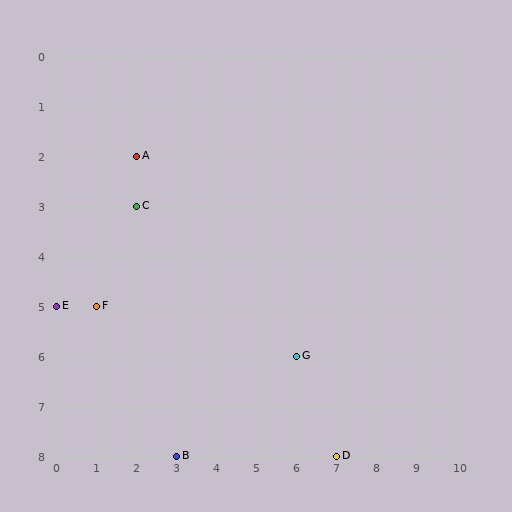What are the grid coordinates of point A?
Point A is at grid coordinates (2, 2).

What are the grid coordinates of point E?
Point E is at grid coordinates (0, 5).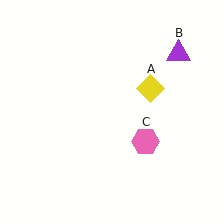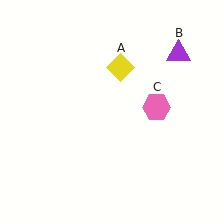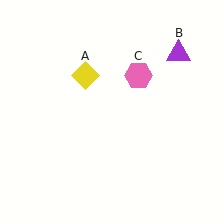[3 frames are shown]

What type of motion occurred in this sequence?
The yellow diamond (object A), pink hexagon (object C) rotated counterclockwise around the center of the scene.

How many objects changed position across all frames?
2 objects changed position: yellow diamond (object A), pink hexagon (object C).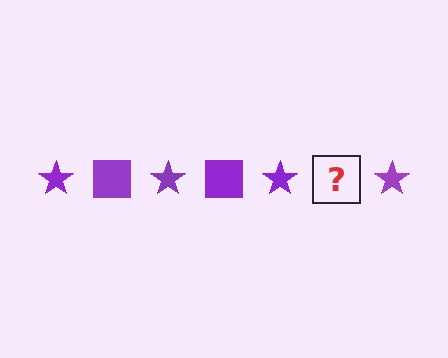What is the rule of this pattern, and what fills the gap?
The rule is that the pattern cycles through star, square shapes in purple. The gap should be filled with a purple square.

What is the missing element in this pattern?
The missing element is a purple square.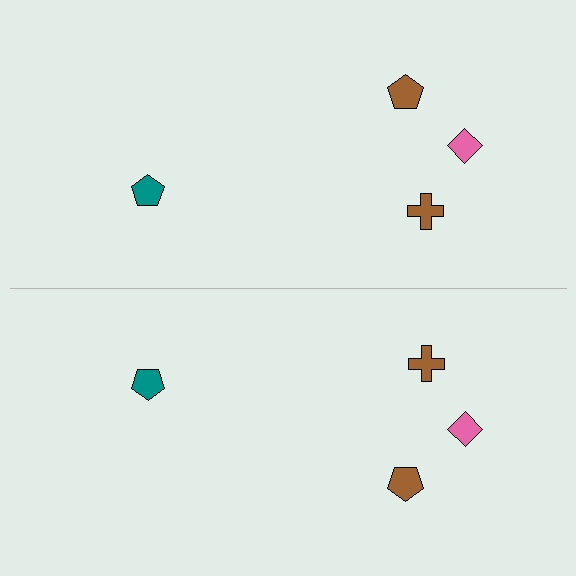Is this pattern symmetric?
Yes, this pattern has bilateral (reflection) symmetry.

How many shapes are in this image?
There are 8 shapes in this image.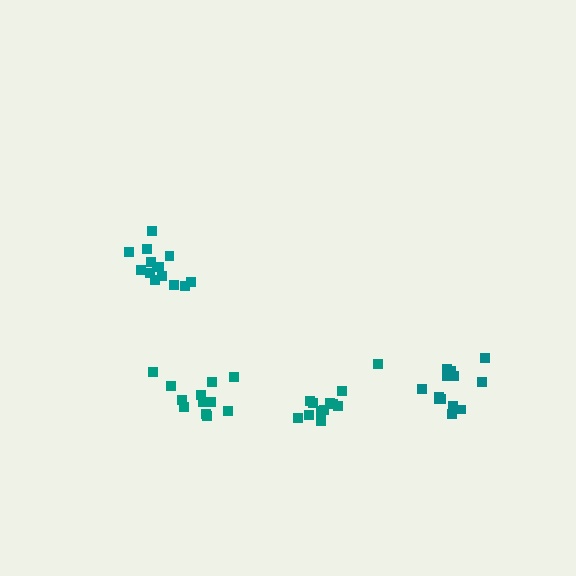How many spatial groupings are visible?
There are 4 spatial groupings.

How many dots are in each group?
Group 1: 12 dots, Group 2: 15 dots, Group 3: 13 dots, Group 4: 13 dots (53 total).